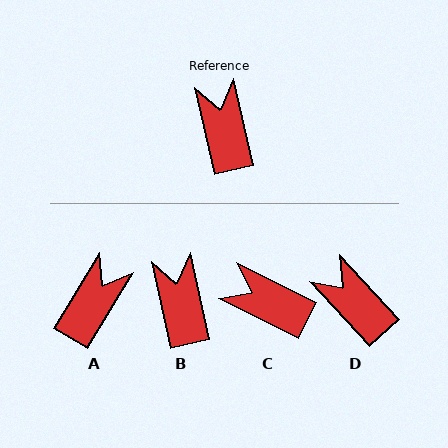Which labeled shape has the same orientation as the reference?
B.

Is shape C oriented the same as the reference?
No, it is off by about 50 degrees.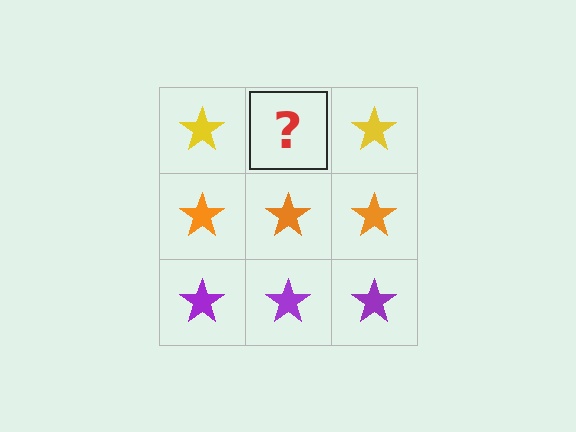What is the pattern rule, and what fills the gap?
The rule is that each row has a consistent color. The gap should be filled with a yellow star.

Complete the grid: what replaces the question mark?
The question mark should be replaced with a yellow star.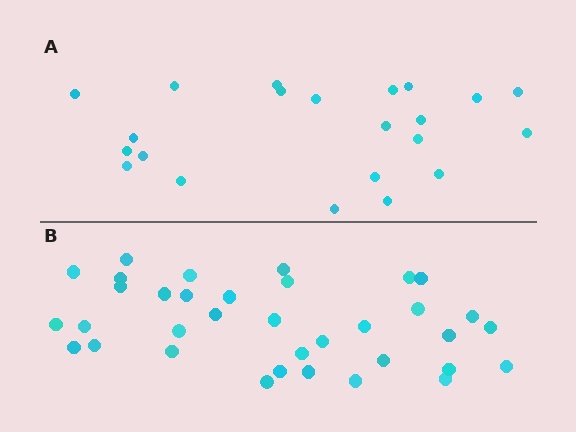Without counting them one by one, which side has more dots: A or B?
Region B (the bottom region) has more dots.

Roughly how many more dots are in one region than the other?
Region B has approximately 15 more dots than region A.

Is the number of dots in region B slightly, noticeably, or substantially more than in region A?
Region B has substantially more. The ratio is roughly 1.6 to 1.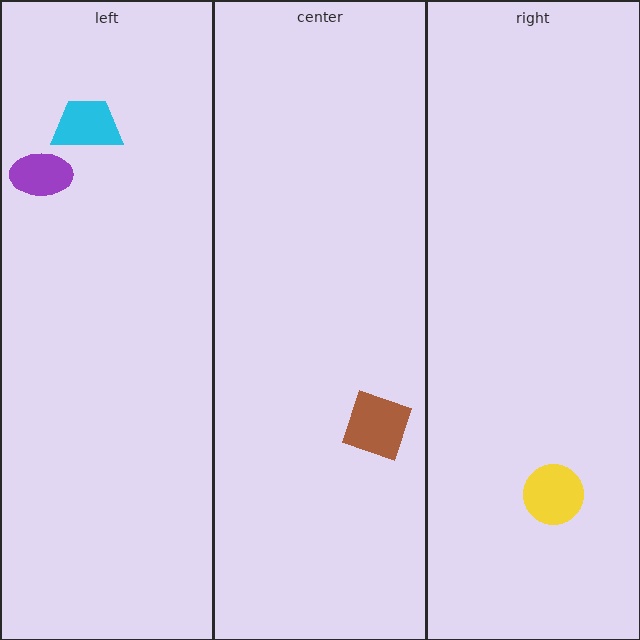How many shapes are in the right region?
1.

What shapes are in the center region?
The brown square.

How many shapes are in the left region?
2.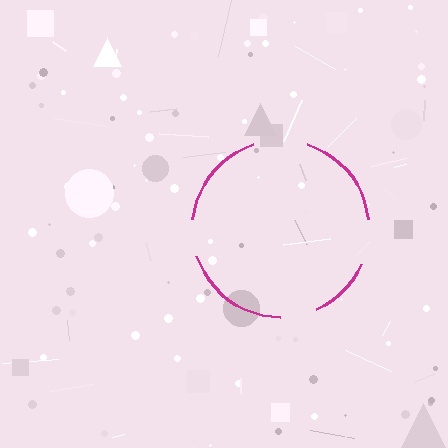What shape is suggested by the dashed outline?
The dashed outline suggests a circle.